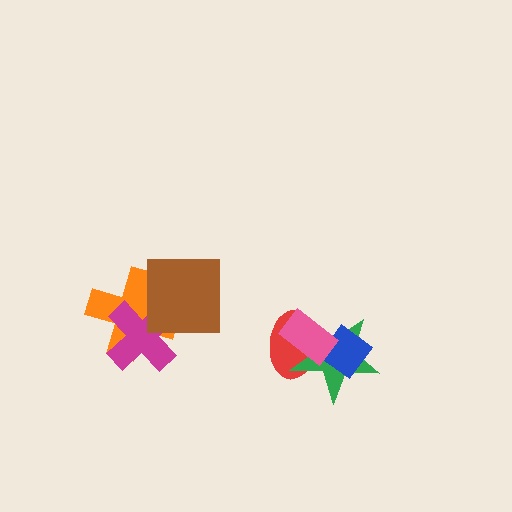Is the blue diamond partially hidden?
Yes, it is partially covered by another shape.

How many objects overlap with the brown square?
2 objects overlap with the brown square.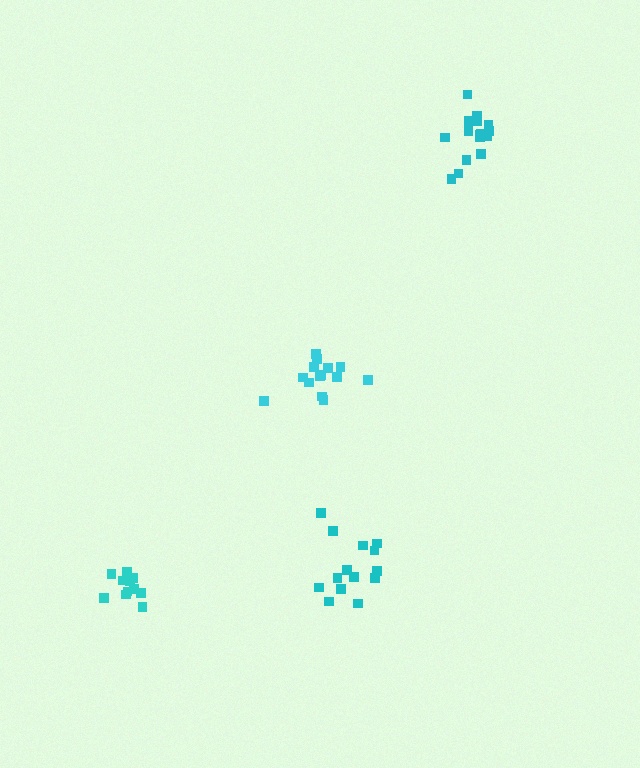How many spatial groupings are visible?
There are 4 spatial groupings.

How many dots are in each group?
Group 1: 16 dots, Group 2: 14 dots, Group 3: 12 dots, Group 4: 14 dots (56 total).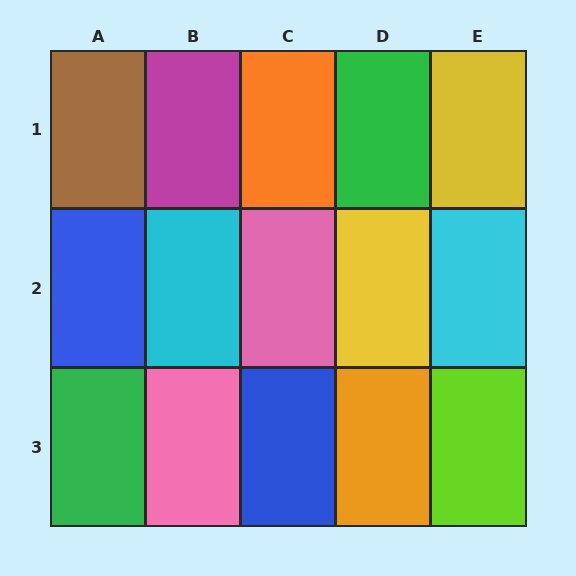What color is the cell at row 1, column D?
Green.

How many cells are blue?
2 cells are blue.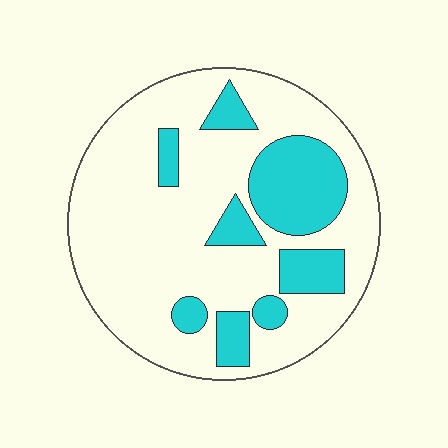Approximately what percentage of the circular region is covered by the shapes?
Approximately 25%.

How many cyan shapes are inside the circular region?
8.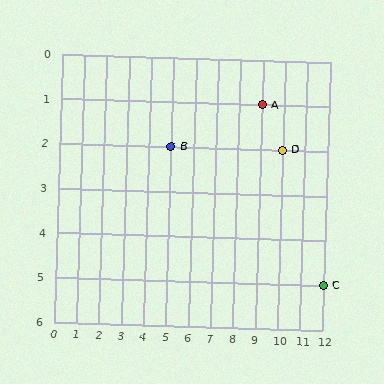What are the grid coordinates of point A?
Point A is at grid coordinates (9, 1).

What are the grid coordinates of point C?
Point C is at grid coordinates (12, 5).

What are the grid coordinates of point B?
Point B is at grid coordinates (5, 2).